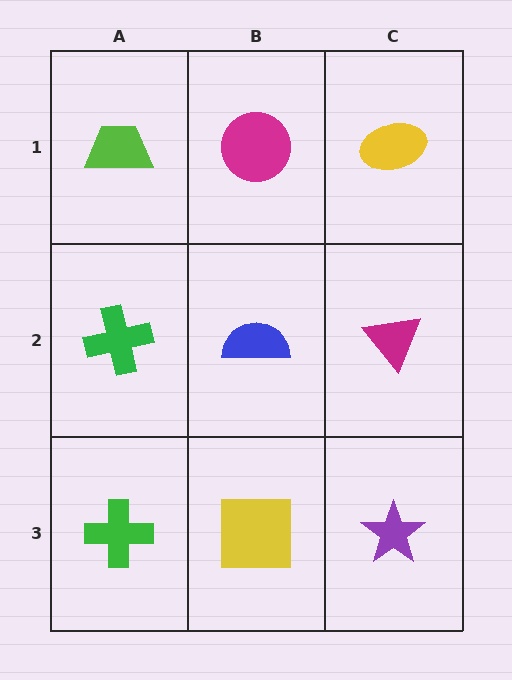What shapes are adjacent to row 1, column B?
A blue semicircle (row 2, column B), a lime trapezoid (row 1, column A), a yellow ellipse (row 1, column C).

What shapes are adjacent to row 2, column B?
A magenta circle (row 1, column B), a yellow square (row 3, column B), a green cross (row 2, column A), a magenta triangle (row 2, column C).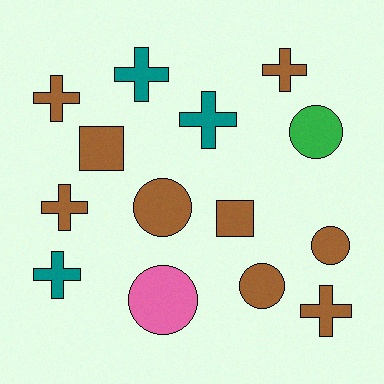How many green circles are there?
There is 1 green circle.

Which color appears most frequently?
Brown, with 9 objects.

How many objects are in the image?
There are 14 objects.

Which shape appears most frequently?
Cross, with 7 objects.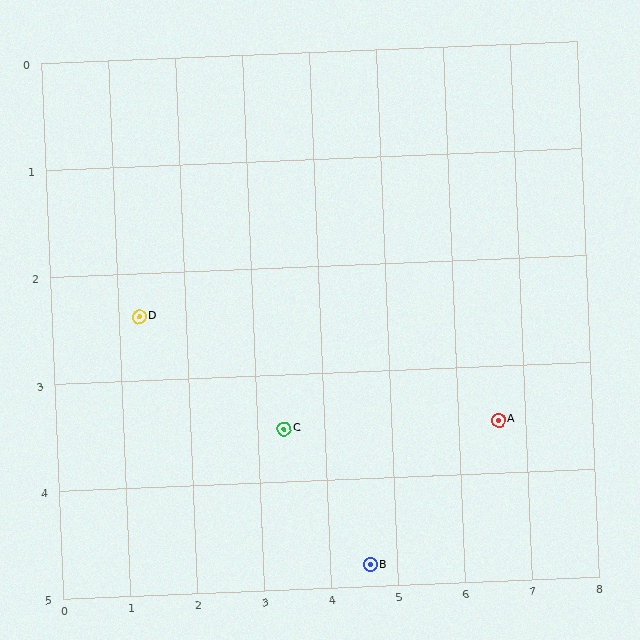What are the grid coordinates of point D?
Point D is at approximately (1.3, 2.4).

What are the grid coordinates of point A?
Point A is at approximately (6.6, 3.5).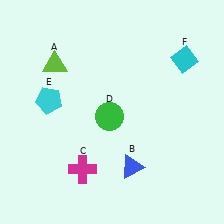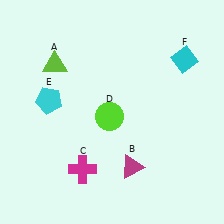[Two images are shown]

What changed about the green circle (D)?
In Image 1, D is green. In Image 2, it changed to lime.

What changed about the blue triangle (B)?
In Image 1, B is blue. In Image 2, it changed to magenta.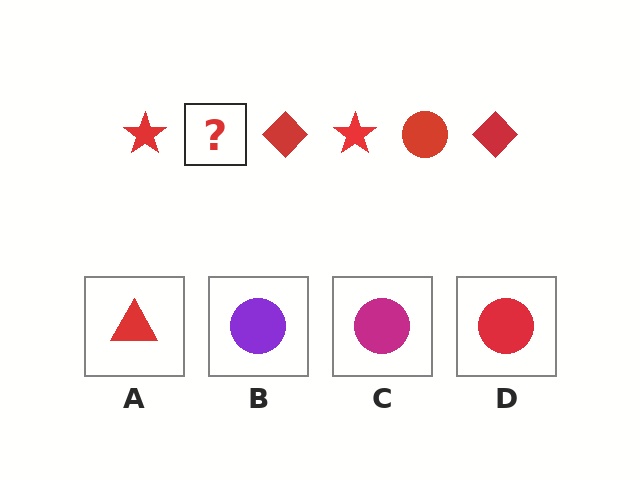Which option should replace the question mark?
Option D.